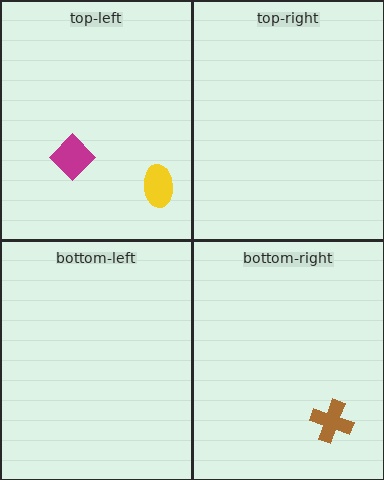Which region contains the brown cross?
The bottom-right region.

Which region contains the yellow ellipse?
The top-left region.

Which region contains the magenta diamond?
The top-left region.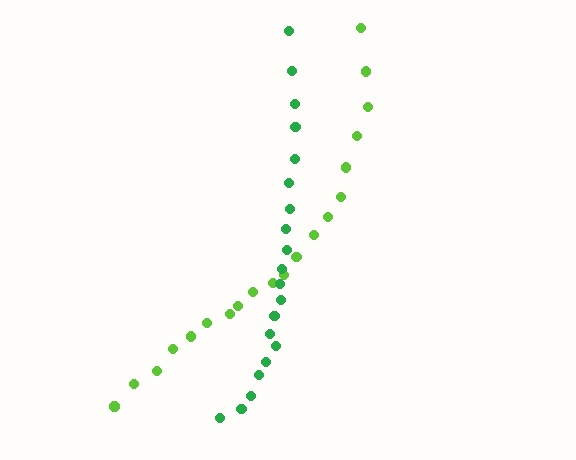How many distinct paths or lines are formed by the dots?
There are 2 distinct paths.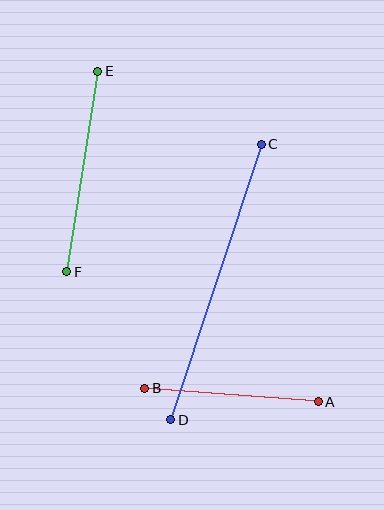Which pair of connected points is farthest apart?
Points C and D are farthest apart.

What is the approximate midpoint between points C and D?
The midpoint is at approximately (216, 282) pixels.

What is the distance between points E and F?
The distance is approximately 203 pixels.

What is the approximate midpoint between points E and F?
The midpoint is at approximately (82, 172) pixels.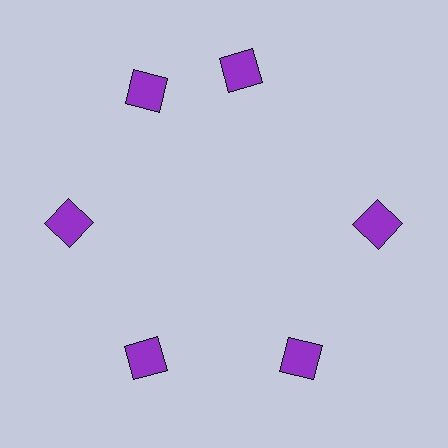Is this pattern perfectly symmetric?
No. The 6 purple squares are arranged in a ring, but one element near the 1 o'clock position is rotated out of alignment along the ring, breaking the 6-fold rotational symmetry.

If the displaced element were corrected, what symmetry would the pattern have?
It would have 6-fold rotational symmetry — the pattern would map onto itself every 60 degrees.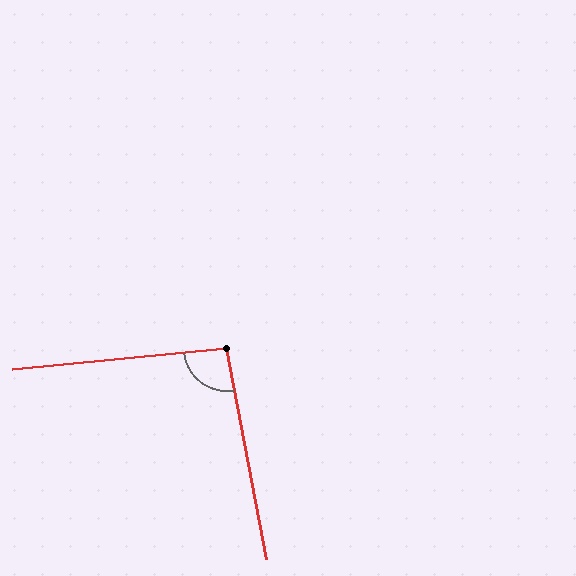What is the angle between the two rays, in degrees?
Approximately 95 degrees.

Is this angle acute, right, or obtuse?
It is obtuse.